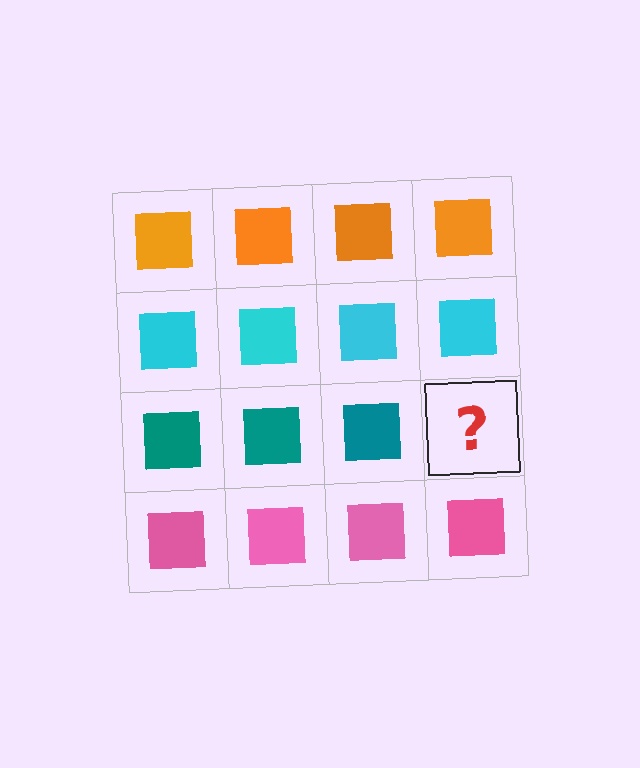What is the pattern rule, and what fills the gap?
The rule is that each row has a consistent color. The gap should be filled with a teal square.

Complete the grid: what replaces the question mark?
The question mark should be replaced with a teal square.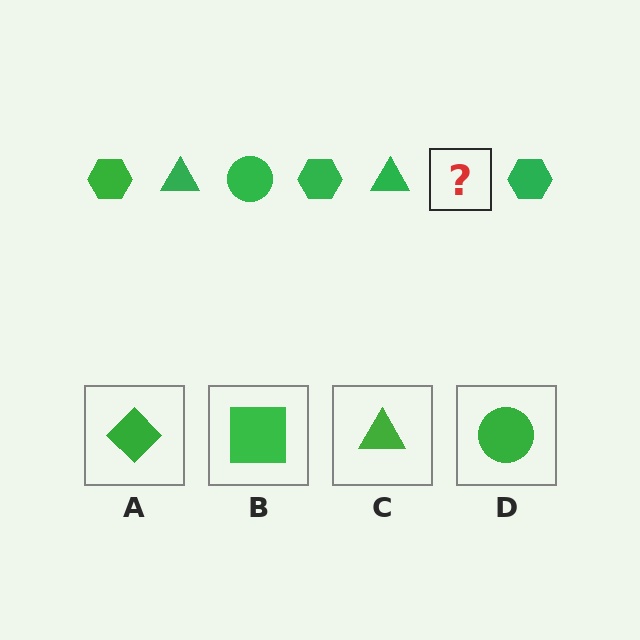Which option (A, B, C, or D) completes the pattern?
D.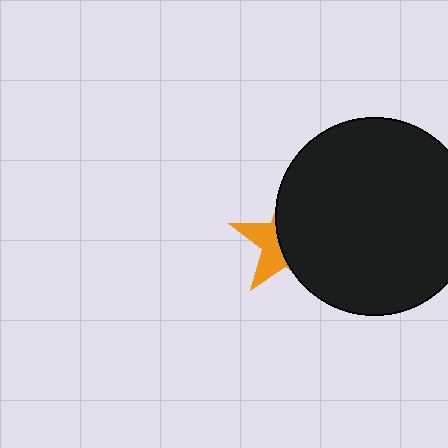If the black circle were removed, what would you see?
You would see the complete orange star.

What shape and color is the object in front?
The object in front is a black circle.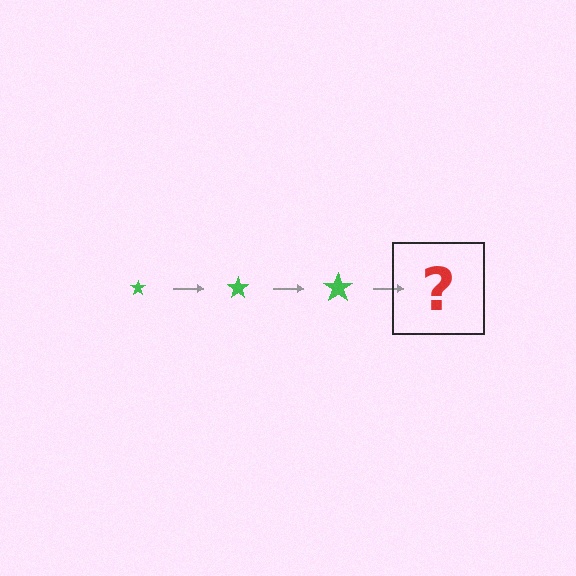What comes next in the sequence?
The next element should be a green star, larger than the previous one.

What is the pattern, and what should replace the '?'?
The pattern is that the star gets progressively larger each step. The '?' should be a green star, larger than the previous one.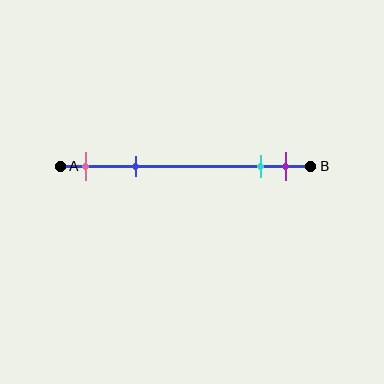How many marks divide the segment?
There are 4 marks dividing the segment.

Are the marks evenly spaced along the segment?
No, the marks are not evenly spaced.